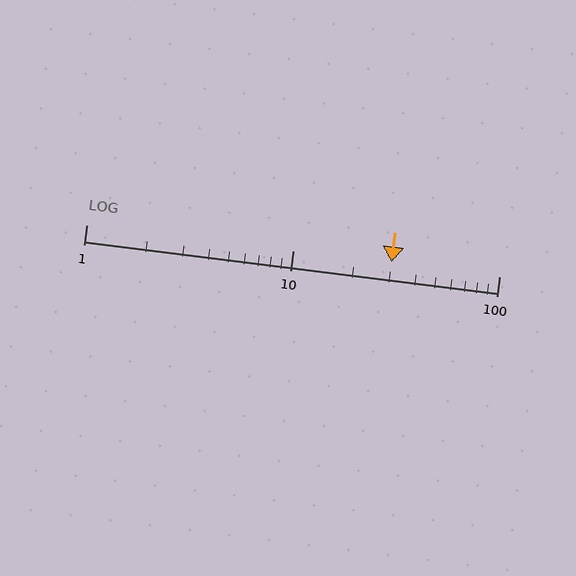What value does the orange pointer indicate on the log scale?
The pointer indicates approximately 30.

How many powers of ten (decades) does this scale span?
The scale spans 2 decades, from 1 to 100.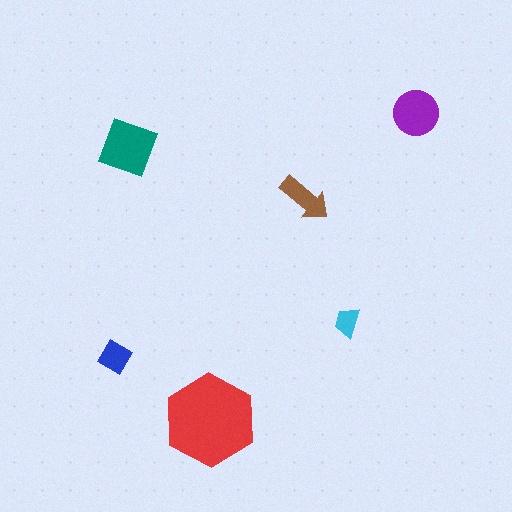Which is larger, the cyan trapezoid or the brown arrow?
The brown arrow.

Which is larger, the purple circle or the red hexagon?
The red hexagon.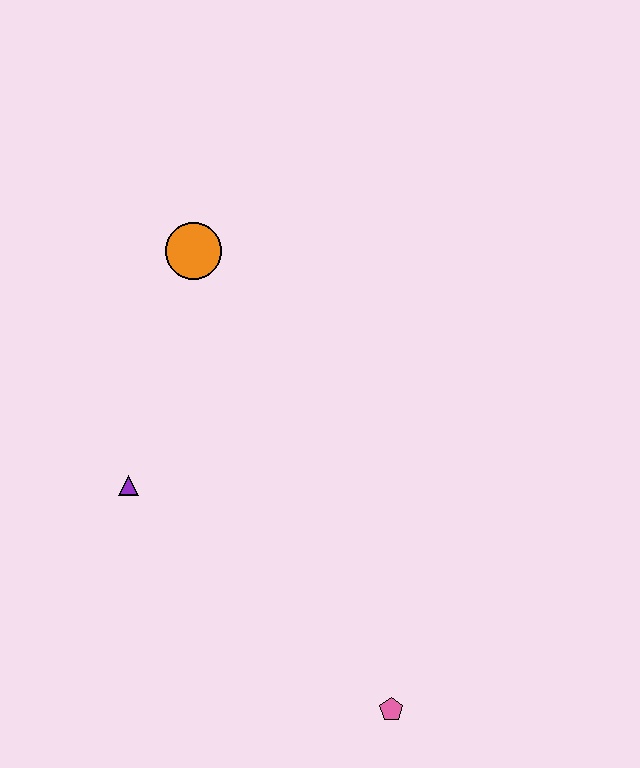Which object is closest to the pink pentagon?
The purple triangle is closest to the pink pentagon.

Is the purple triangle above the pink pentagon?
Yes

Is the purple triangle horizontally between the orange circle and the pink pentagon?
No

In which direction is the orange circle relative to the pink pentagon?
The orange circle is above the pink pentagon.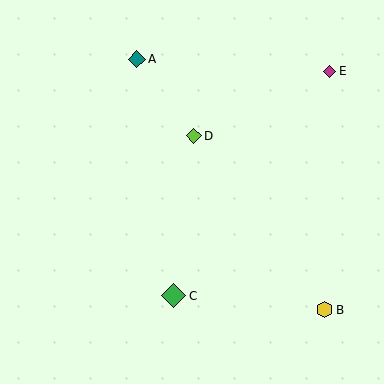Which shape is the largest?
The green diamond (labeled C) is the largest.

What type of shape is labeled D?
Shape D is a lime diamond.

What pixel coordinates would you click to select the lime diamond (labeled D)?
Click at (194, 136) to select the lime diamond D.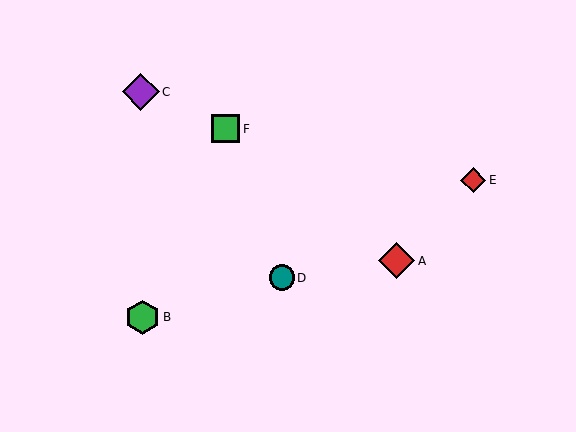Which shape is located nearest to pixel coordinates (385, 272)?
The red diamond (labeled A) at (397, 261) is nearest to that location.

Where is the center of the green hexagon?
The center of the green hexagon is at (143, 317).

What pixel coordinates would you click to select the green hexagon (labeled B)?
Click at (143, 317) to select the green hexagon B.